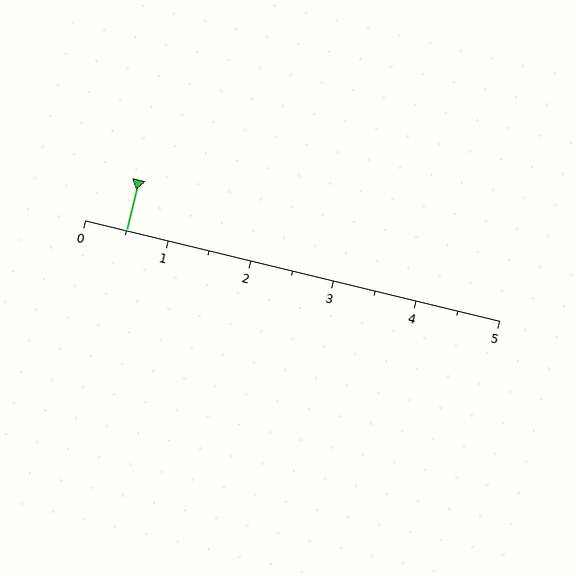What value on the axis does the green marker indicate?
The marker indicates approximately 0.5.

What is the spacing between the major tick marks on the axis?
The major ticks are spaced 1 apart.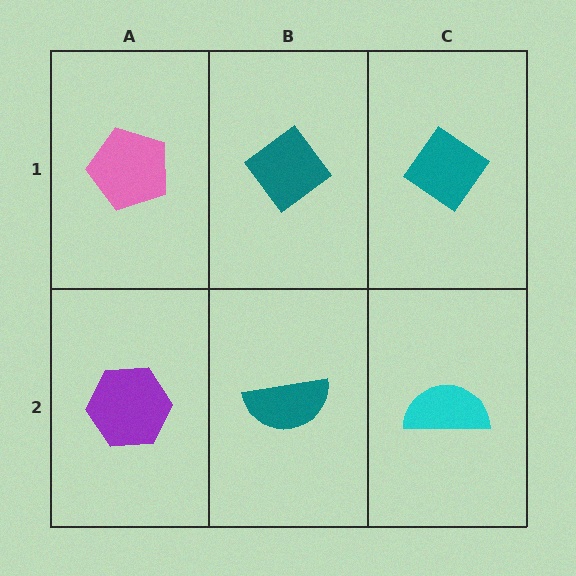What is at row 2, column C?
A cyan semicircle.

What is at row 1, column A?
A pink pentagon.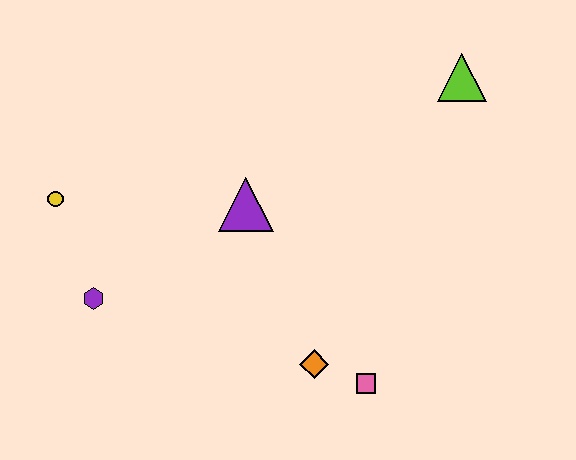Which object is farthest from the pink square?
The yellow circle is farthest from the pink square.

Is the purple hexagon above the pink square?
Yes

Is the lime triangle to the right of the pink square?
Yes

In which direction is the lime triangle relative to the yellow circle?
The lime triangle is to the right of the yellow circle.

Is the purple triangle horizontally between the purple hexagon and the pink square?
Yes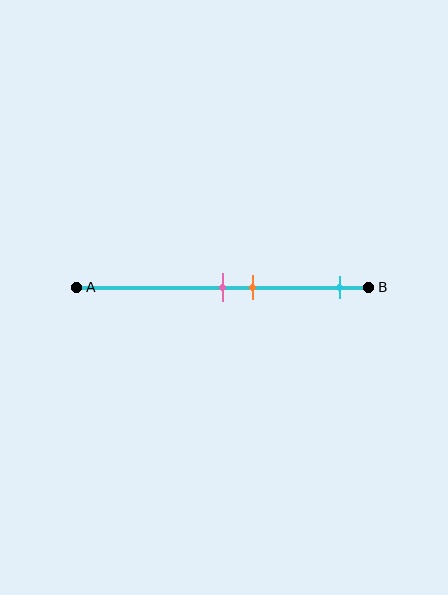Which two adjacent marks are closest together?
The pink and orange marks are the closest adjacent pair.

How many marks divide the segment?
There are 3 marks dividing the segment.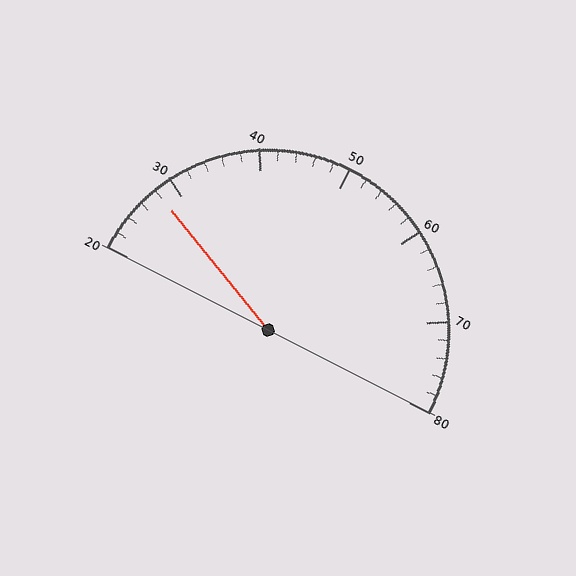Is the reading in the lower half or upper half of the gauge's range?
The reading is in the lower half of the range (20 to 80).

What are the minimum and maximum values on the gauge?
The gauge ranges from 20 to 80.